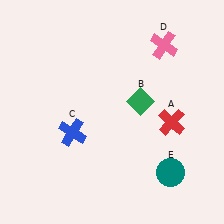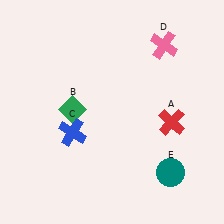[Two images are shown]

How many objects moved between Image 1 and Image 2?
1 object moved between the two images.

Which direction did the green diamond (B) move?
The green diamond (B) moved left.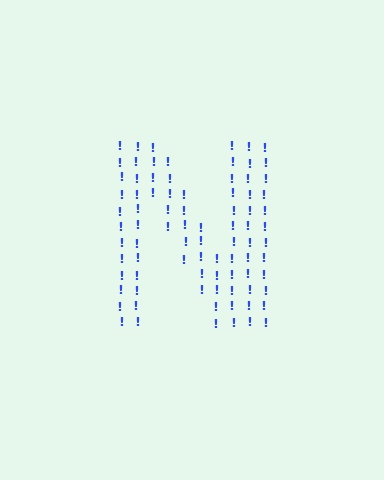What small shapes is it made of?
It is made of small exclamation marks.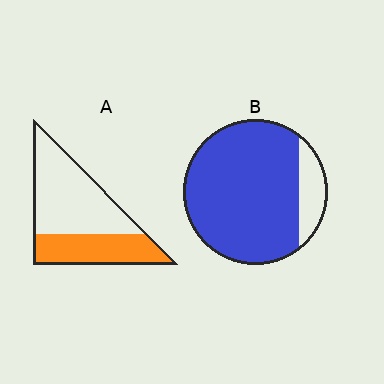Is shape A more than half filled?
No.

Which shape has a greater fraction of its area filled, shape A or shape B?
Shape B.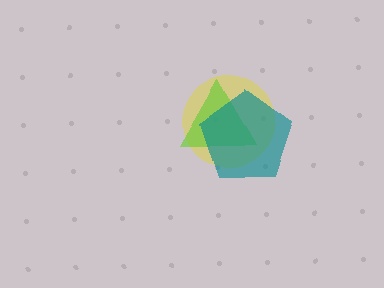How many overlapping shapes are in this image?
There are 3 overlapping shapes in the image.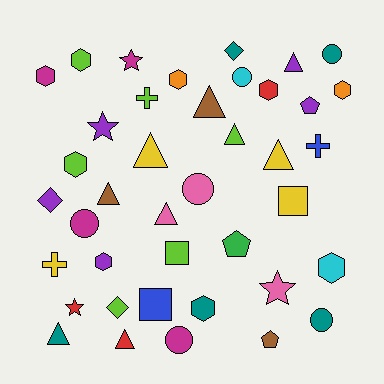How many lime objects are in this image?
There are 6 lime objects.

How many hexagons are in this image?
There are 9 hexagons.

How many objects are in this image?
There are 40 objects.